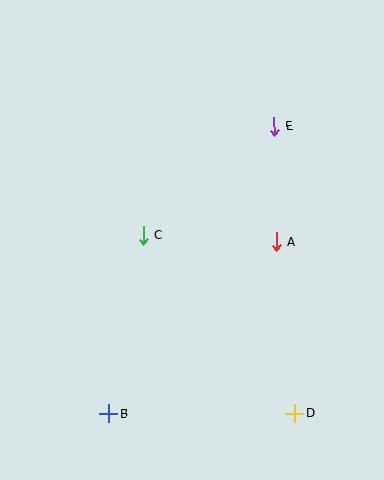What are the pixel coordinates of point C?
Point C is at (143, 235).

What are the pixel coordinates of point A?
Point A is at (276, 242).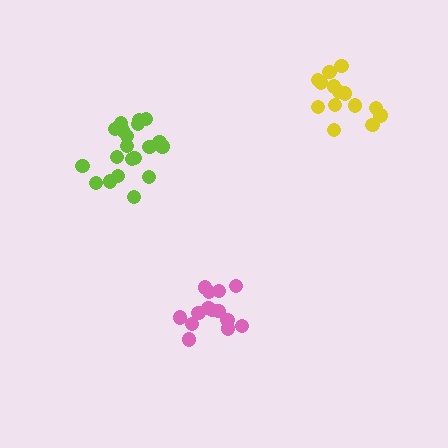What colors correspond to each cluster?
The clusters are colored: pink, yellow, lime.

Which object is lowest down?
The pink cluster is bottommost.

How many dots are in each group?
Group 1: 14 dots, Group 2: 15 dots, Group 3: 20 dots (49 total).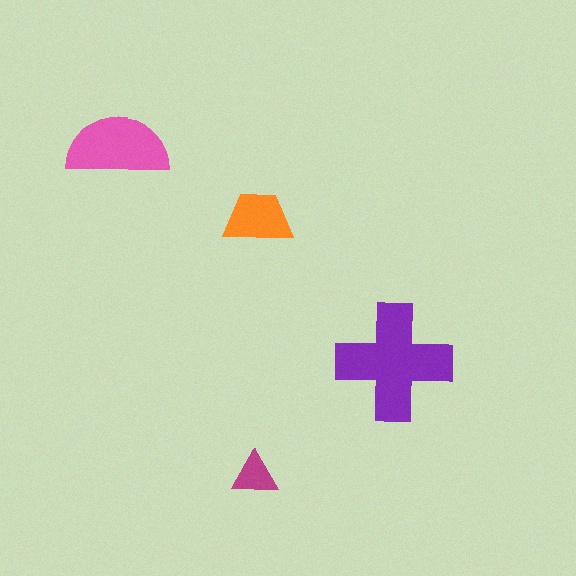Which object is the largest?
The purple cross.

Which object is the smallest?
The magenta triangle.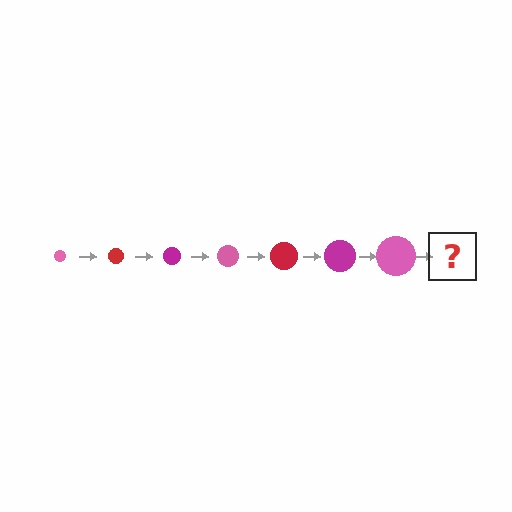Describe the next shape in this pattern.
It should be a red circle, larger than the previous one.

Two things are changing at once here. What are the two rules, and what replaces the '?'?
The two rules are that the circle grows larger each step and the color cycles through pink, red, and magenta. The '?' should be a red circle, larger than the previous one.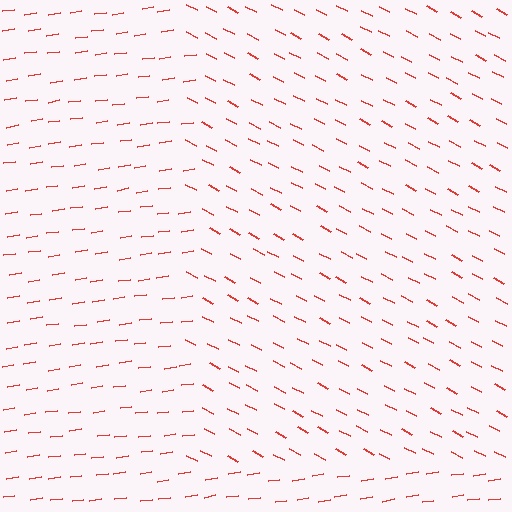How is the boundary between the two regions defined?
The boundary is defined purely by a change in line orientation (approximately 35 degrees difference). All lines are the same color and thickness.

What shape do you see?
I see a rectangle.